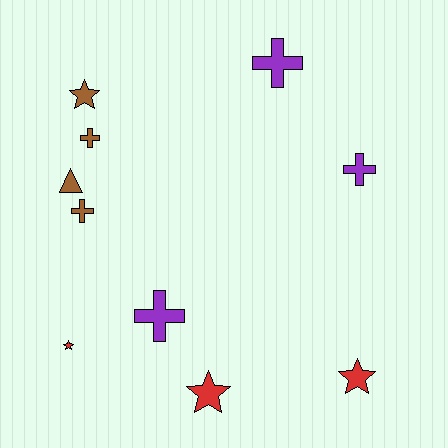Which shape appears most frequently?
Cross, with 5 objects.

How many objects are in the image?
There are 10 objects.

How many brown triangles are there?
There is 1 brown triangle.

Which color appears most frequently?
Brown, with 4 objects.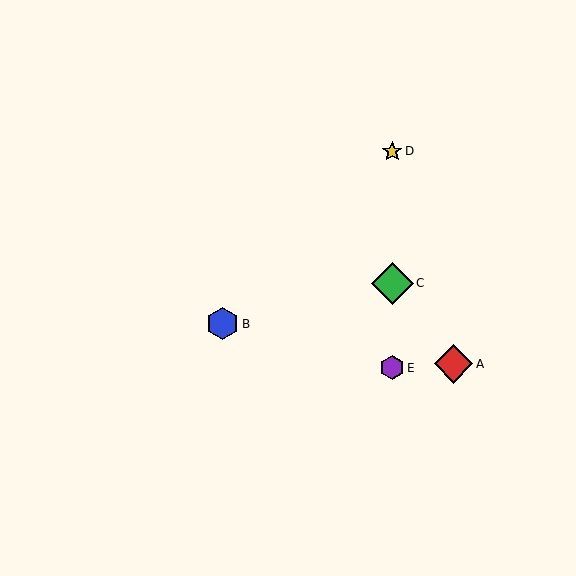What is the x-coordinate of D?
Object D is at x≈392.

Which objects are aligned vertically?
Objects C, D, E are aligned vertically.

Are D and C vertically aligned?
Yes, both are at x≈392.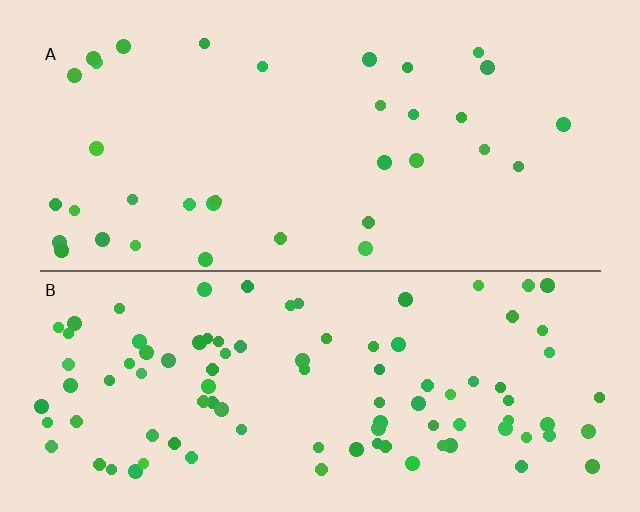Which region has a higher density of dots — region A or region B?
B (the bottom).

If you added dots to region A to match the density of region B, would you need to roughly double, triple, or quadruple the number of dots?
Approximately triple.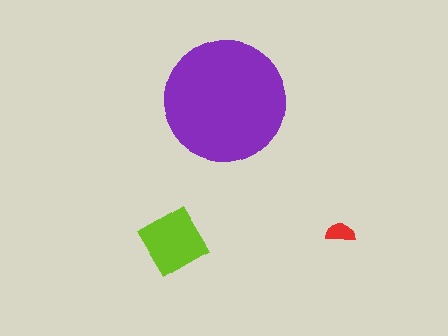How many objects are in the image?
There are 3 objects in the image.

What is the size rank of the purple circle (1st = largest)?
1st.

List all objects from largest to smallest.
The purple circle, the lime diamond, the red semicircle.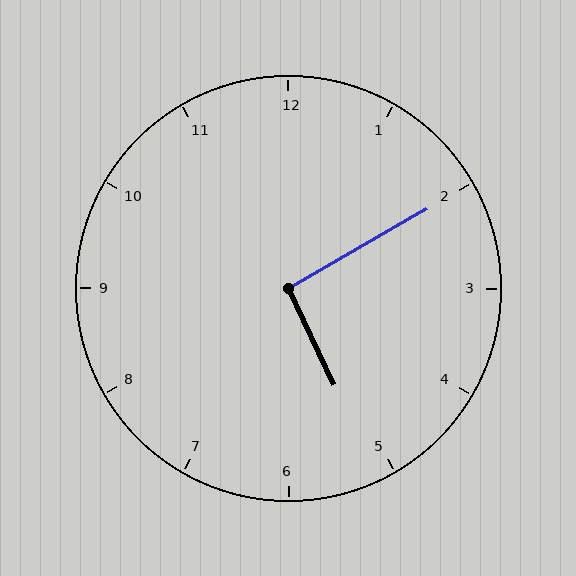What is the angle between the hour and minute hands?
Approximately 95 degrees.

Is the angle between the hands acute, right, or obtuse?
It is right.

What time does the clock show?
5:10.